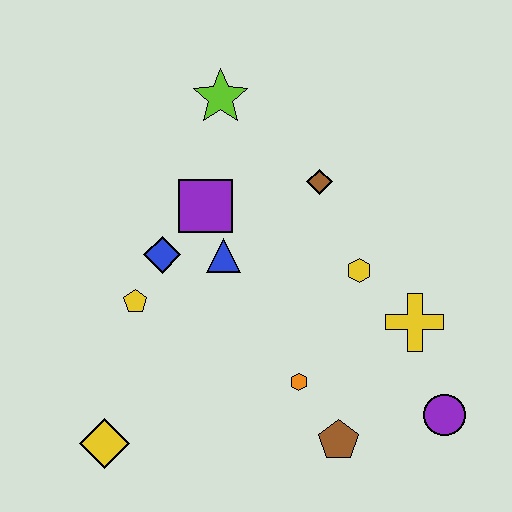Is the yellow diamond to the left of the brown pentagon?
Yes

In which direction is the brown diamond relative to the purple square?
The brown diamond is to the right of the purple square.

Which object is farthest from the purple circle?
The lime star is farthest from the purple circle.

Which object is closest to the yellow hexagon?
The yellow cross is closest to the yellow hexagon.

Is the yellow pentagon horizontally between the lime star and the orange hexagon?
No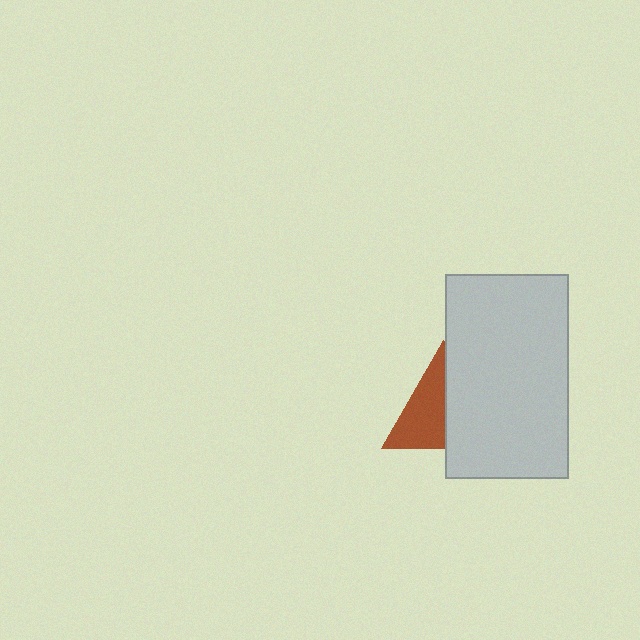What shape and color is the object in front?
The object in front is a light gray rectangle.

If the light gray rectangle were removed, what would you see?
You would see the complete brown triangle.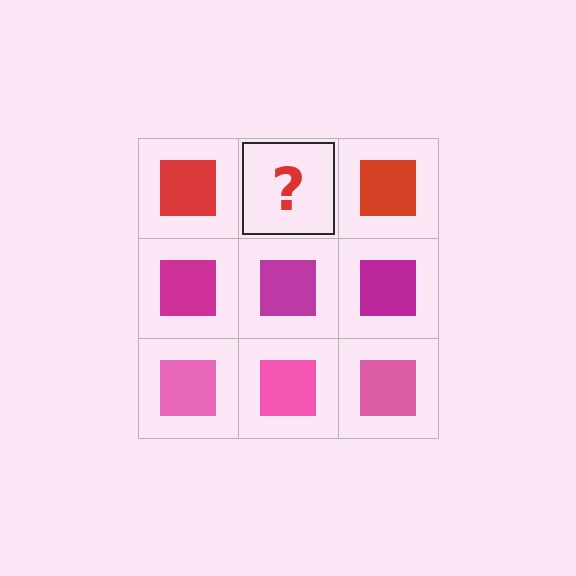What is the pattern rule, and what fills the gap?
The rule is that each row has a consistent color. The gap should be filled with a red square.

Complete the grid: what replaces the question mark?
The question mark should be replaced with a red square.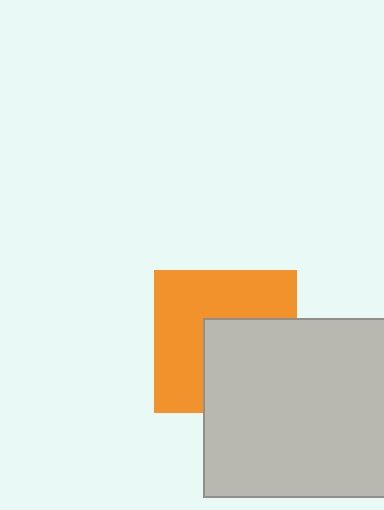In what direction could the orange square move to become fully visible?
The orange square could move toward the upper-left. That would shift it out from behind the light gray rectangle entirely.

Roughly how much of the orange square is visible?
About half of it is visible (roughly 56%).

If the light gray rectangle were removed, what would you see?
You would see the complete orange square.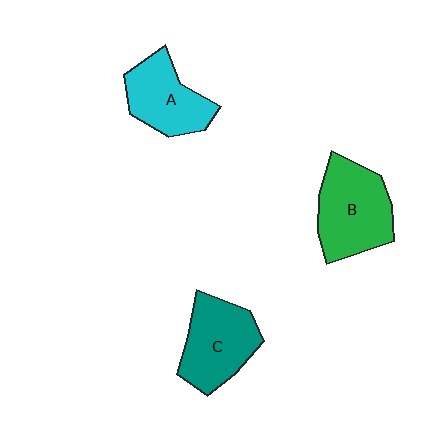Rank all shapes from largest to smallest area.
From largest to smallest: B (green), C (teal), A (cyan).